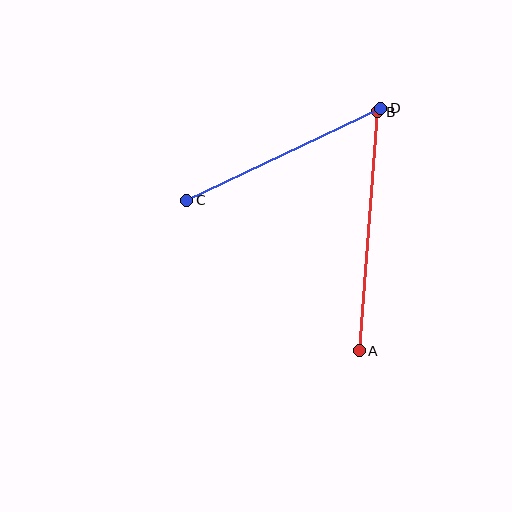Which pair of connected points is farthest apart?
Points A and B are farthest apart.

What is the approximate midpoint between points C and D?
The midpoint is at approximately (284, 154) pixels.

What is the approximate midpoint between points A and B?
The midpoint is at approximately (368, 231) pixels.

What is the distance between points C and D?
The distance is approximately 215 pixels.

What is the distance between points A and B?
The distance is approximately 240 pixels.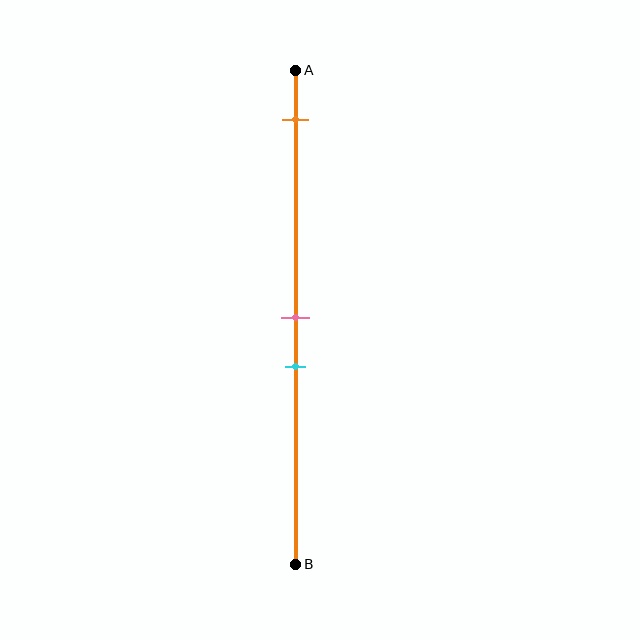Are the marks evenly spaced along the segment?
No, the marks are not evenly spaced.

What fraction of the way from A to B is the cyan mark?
The cyan mark is approximately 60% (0.6) of the way from A to B.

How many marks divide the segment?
There are 3 marks dividing the segment.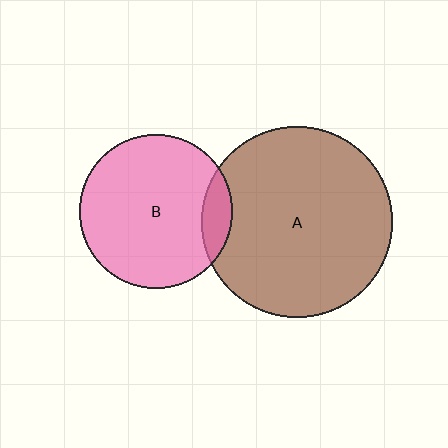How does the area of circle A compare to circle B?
Approximately 1.6 times.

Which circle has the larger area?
Circle A (brown).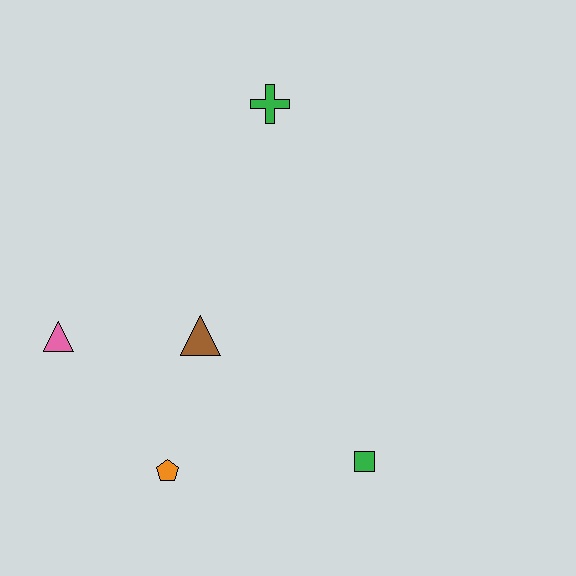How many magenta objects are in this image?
There are no magenta objects.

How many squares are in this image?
There is 1 square.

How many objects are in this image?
There are 5 objects.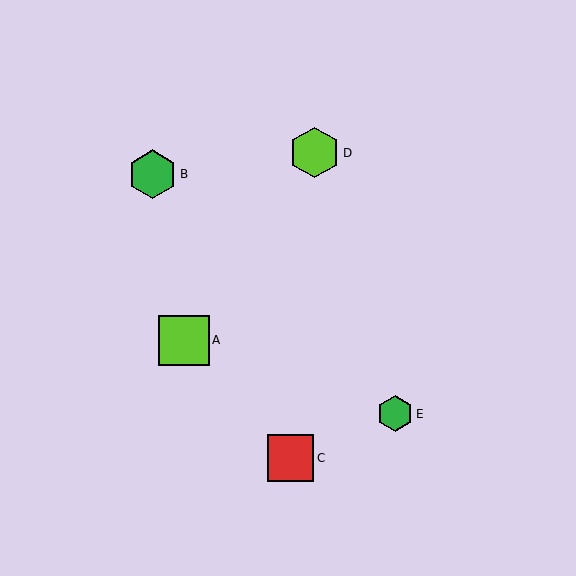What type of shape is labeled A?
Shape A is a lime square.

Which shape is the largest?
The lime hexagon (labeled D) is the largest.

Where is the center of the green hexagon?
The center of the green hexagon is at (152, 174).